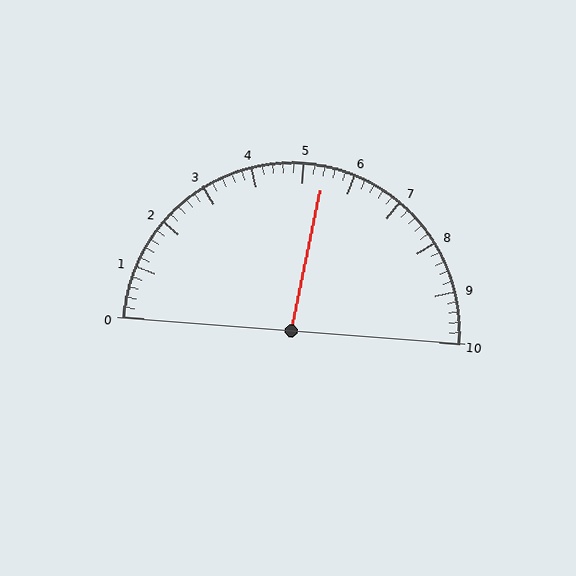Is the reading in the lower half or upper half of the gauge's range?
The reading is in the upper half of the range (0 to 10).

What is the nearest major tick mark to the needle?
The nearest major tick mark is 5.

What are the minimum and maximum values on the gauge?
The gauge ranges from 0 to 10.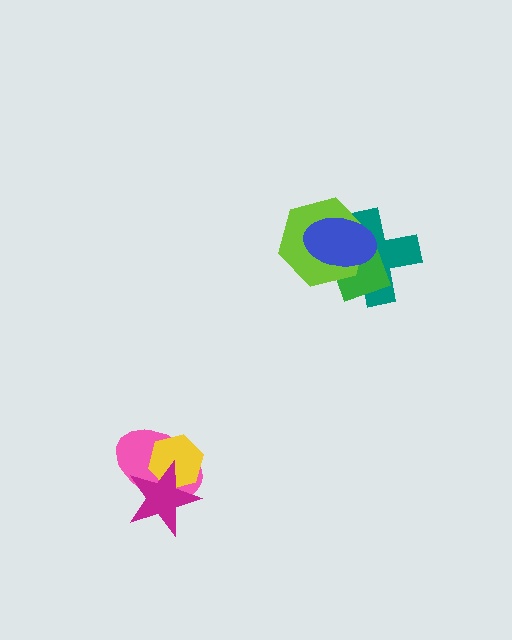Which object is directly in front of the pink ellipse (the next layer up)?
The yellow hexagon is directly in front of the pink ellipse.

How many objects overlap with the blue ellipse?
3 objects overlap with the blue ellipse.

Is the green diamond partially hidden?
Yes, it is partially covered by another shape.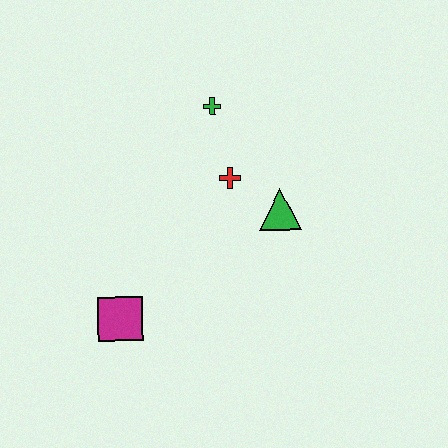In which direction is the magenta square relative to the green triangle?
The magenta square is to the left of the green triangle.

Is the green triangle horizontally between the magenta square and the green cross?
No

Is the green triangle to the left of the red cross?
No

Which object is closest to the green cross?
The red cross is closest to the green cross.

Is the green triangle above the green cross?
No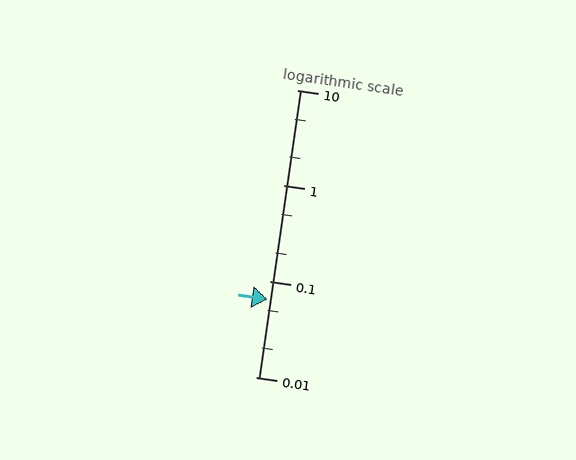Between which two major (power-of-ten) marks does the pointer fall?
The pointer is between 0.01 and 0.1.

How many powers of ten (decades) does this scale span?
The scale spans 3 decades, from 0.01 to 10.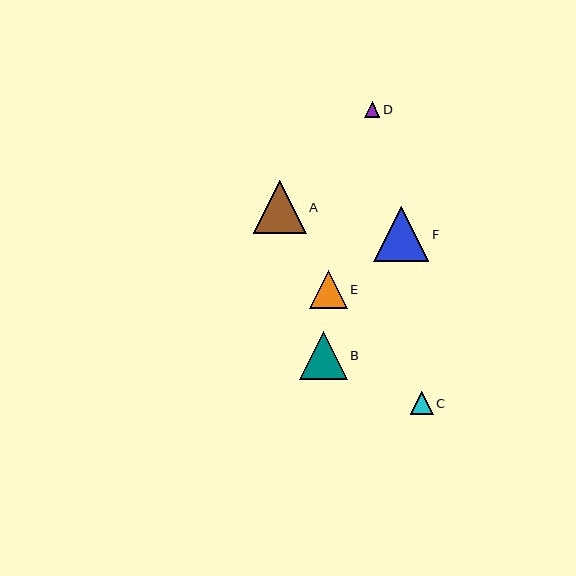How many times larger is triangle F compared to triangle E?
Triangle F is approximately 1.5 times the size of triangle E.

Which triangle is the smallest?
Triangle D is the smallest with a size of approximately 15 pixels.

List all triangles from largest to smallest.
From largest to smallest: F, A, B, E, C, D.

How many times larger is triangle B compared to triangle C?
Triangle B is approximately 2.1 times the size of triangle C.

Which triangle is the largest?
Triangle F is the largest with a size of approximately 55 pixels.